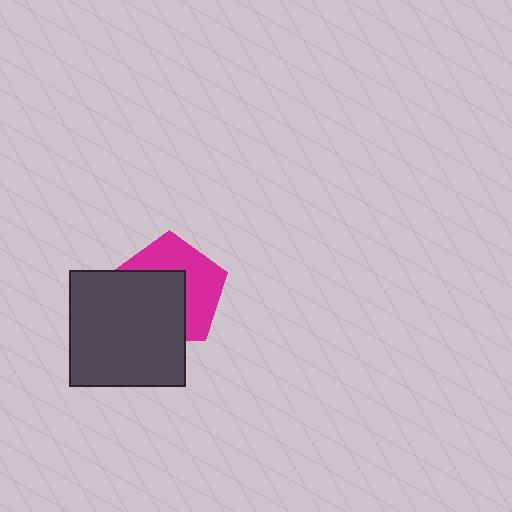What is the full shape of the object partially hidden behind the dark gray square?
The partially hidden object is a magenta pentagon.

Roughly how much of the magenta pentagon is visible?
About half of it is visible (roughly 49%).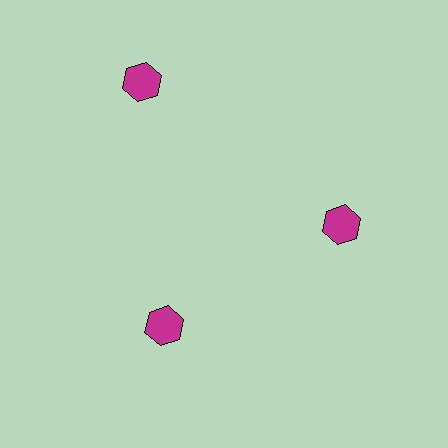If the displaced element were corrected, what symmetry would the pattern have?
It would have 3-fold rotational symmetry — the pattern would map onto itself every 120 degrees.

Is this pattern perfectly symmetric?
No. The 3 magenta hexagons are arranged in a ring, but one element near the 11 o'clock position is pushed outward from the center, breaking the 3-fold rotational symmetry.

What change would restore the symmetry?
The symmetry would be restored by moving it inward, back onto the ring so that all 3 hexagons sit at equal angles and equal distance from the center.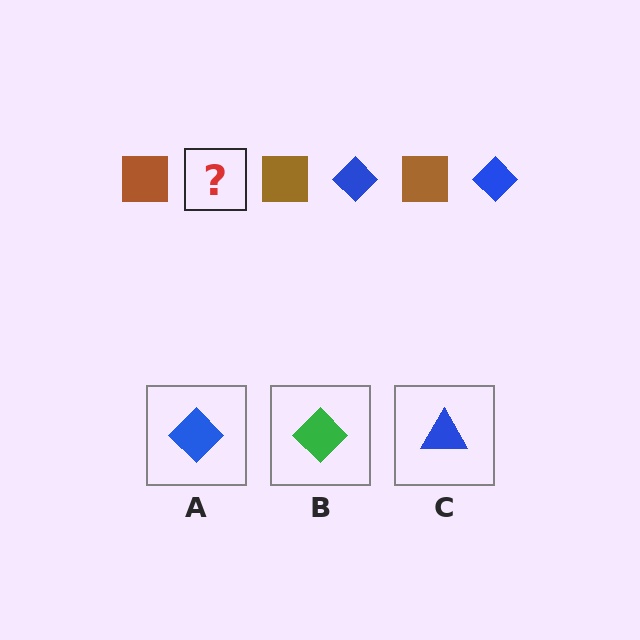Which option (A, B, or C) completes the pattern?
A.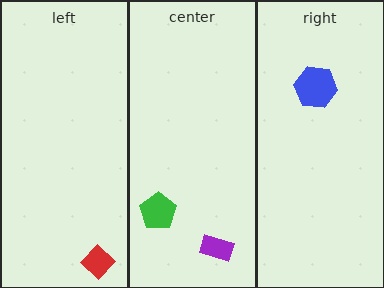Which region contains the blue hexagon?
The right region.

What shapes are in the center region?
The green pentagon, the purple rectangle.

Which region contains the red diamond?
The left region.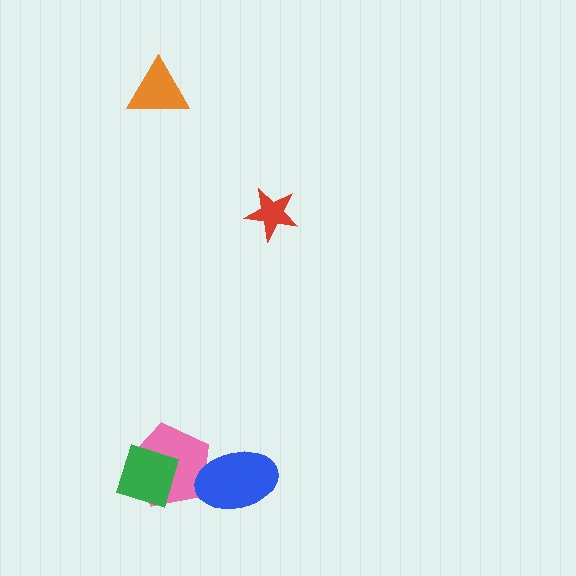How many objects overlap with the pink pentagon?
2 objects overlap with the pink pentagon.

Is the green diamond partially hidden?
No, no other shape covers it.